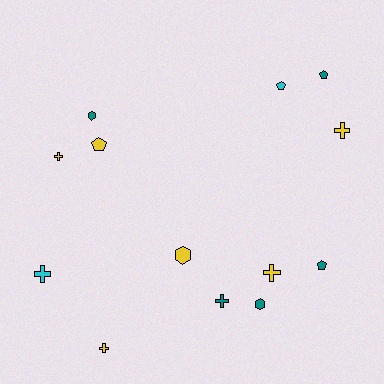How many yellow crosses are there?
There are 4 yellow crosses.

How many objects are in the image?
There are 13 objects.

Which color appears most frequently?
Yellow, with 6 objects.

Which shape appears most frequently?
Cross, with 6 objects.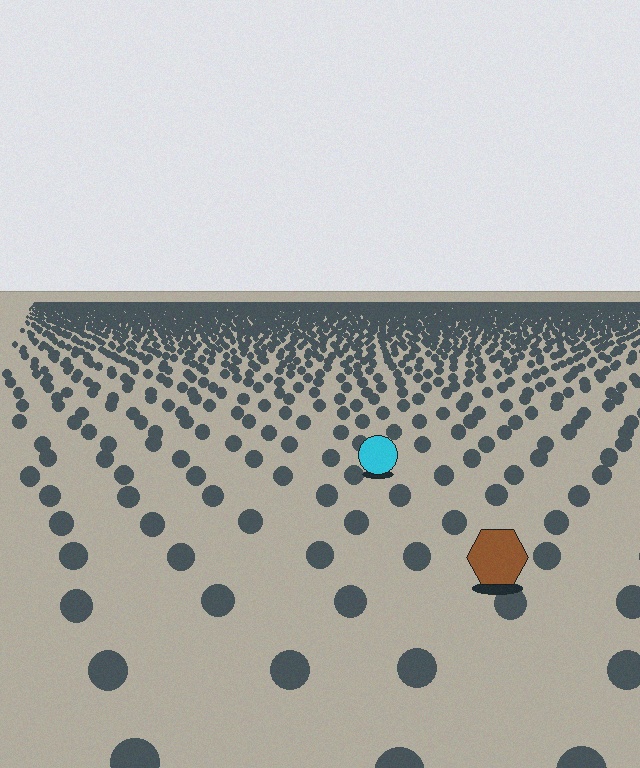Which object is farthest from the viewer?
The cyan circle is farthest from the viewer. It appears smaller and the ground texture around it is denser.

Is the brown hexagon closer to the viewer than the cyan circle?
Yes. The brown hexagon is closer — you can tell from the texture gradient: the ground texture is coarser near it.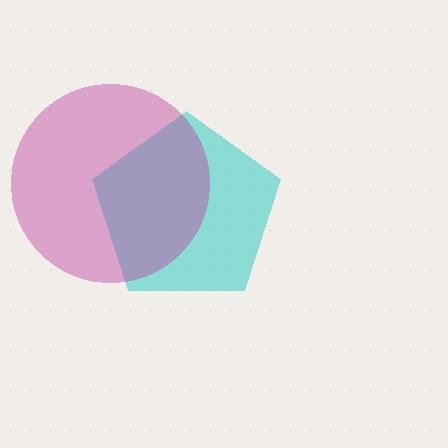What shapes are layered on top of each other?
The layered shapes are: a cyan pentagon, a magenta circle.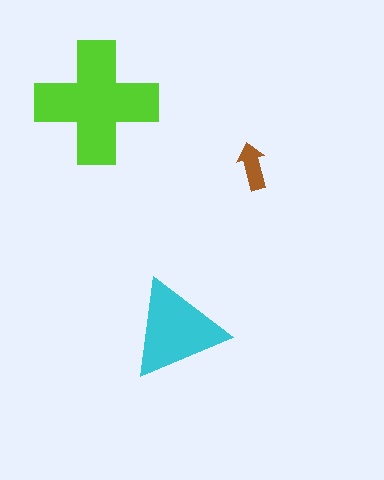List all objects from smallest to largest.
The brown arrow, the cyan triangle, the lime cross.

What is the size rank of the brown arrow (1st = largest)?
3rd.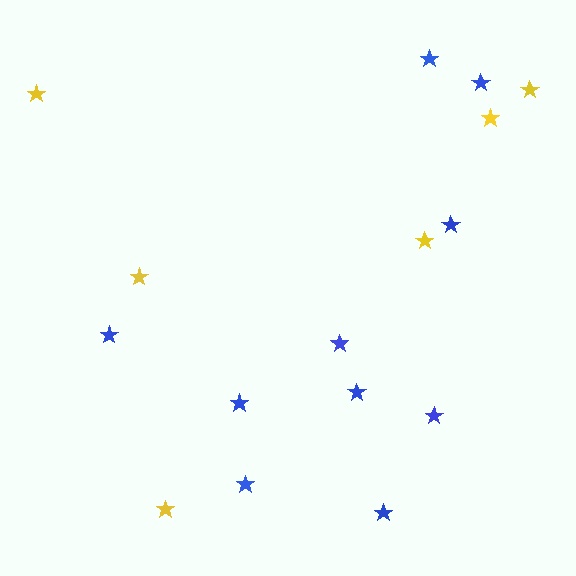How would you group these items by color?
There are 2 groups: one group of yellow stars (6) and one group of blue stars (10).